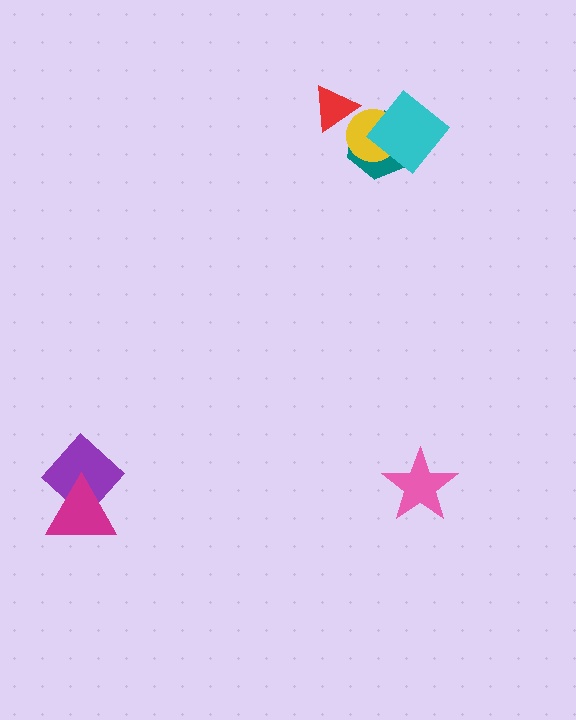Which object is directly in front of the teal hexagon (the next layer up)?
The yellow circle is directly in front of the teal hexagon.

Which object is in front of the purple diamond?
The magenta triangle is in front of the purple diamond.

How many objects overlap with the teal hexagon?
2 objects overlap with the teal hexagon.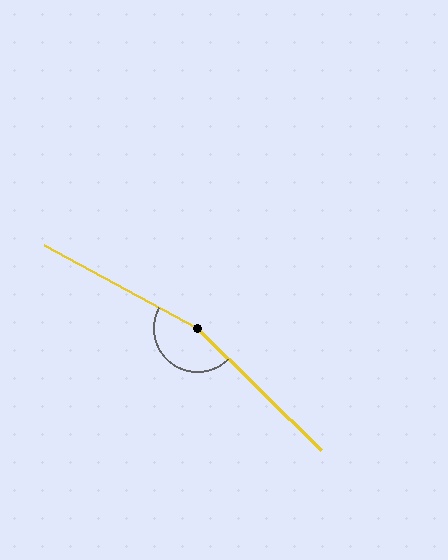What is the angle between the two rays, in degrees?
Approximately 164 degrees.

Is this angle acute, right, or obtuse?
It is obtuse.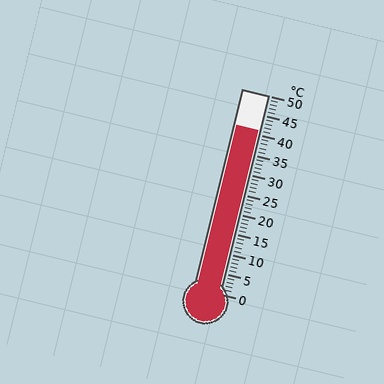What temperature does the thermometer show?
The thermometer shows approximately 41°C.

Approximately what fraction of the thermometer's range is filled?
The thermometer is filled to approximately 80% of its range.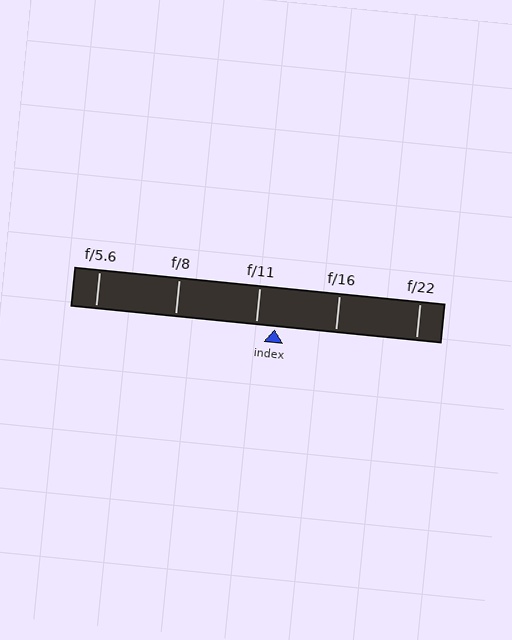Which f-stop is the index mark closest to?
The index mark is closest to f/11.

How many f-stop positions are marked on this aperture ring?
There are 5 f-stop positions marked.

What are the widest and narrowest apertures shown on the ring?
The widest aperture shown is f/5.6 and the narrowest is f/22.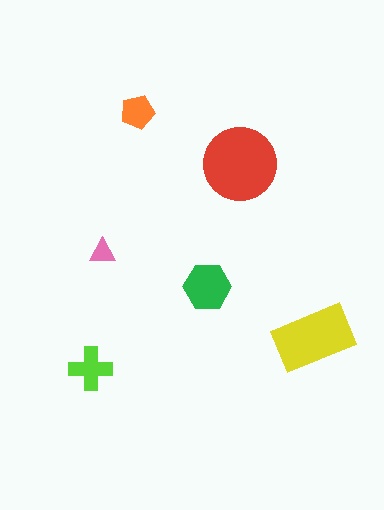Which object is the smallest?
The pink triangle.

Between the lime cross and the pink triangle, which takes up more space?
The lime cross.